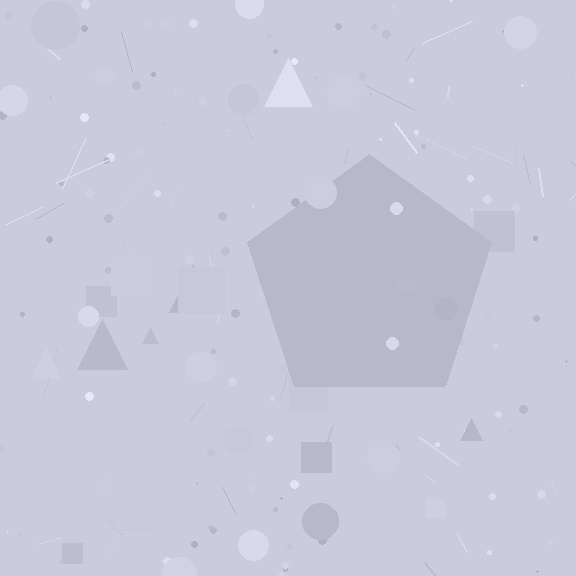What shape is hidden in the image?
A pentagon is hidden in the image.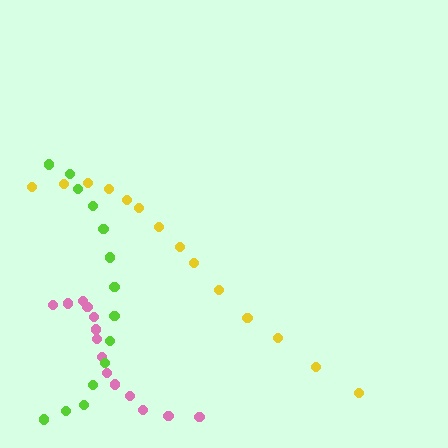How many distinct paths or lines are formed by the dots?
There are 3 distinct paths.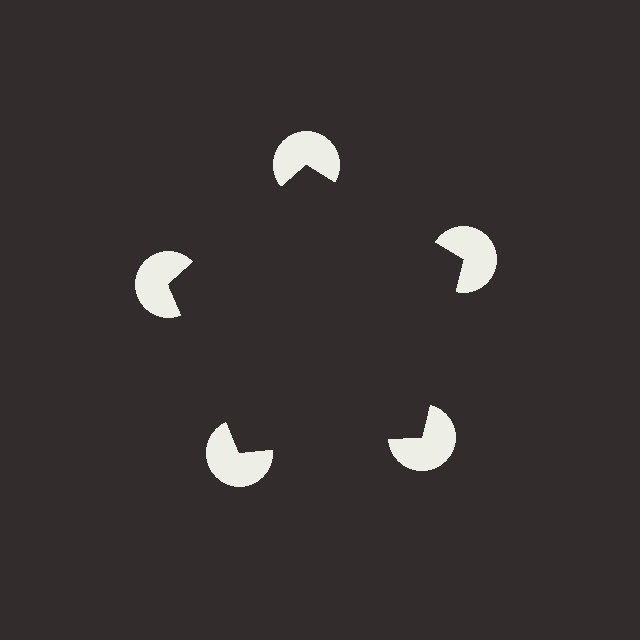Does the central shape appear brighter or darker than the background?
It typically appears slightly darker than the background, even though no actual brightness change is drawn.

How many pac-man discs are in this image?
There are 5 — one at each vertex of the illusory pentagon.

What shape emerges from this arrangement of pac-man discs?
An illusory pentagon — its edges are inferred from the aligned wedge cuts in the pac-man discs, not physically drawn.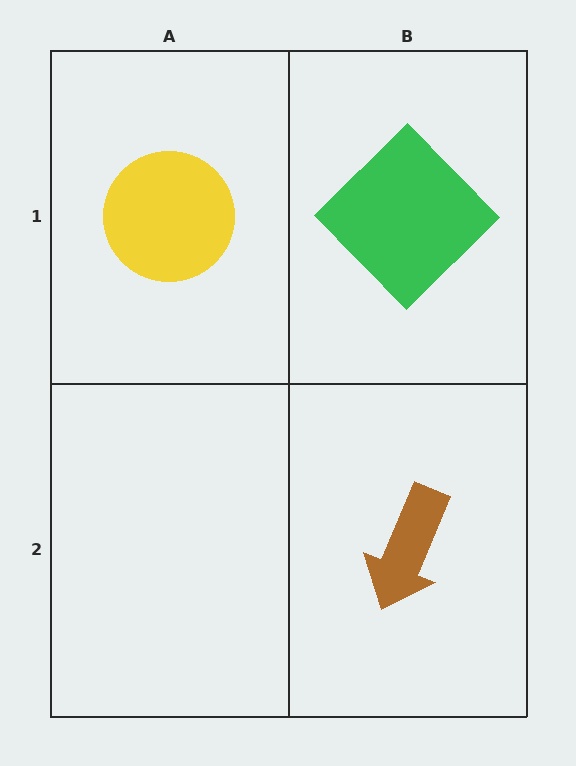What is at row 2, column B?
A brown arrow.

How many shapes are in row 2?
1 shape.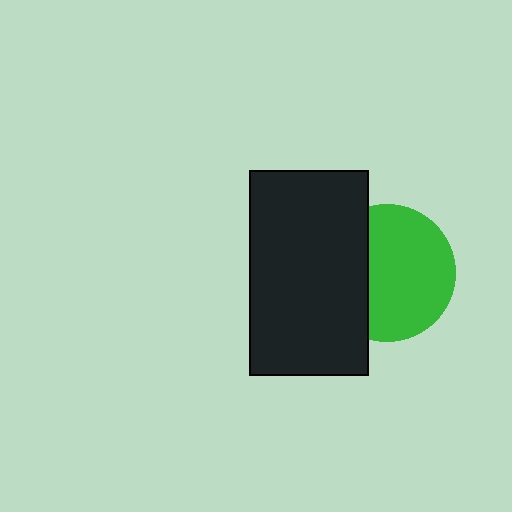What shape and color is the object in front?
The object in front is a black rectangle.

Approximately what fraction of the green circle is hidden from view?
Roughly 34% of the green circle is hidden behind the black rectangle.